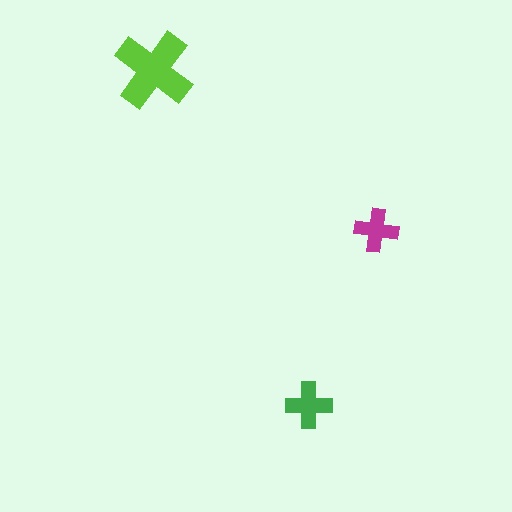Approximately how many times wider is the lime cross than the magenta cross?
About 2 times wider.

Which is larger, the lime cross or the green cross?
The lime one.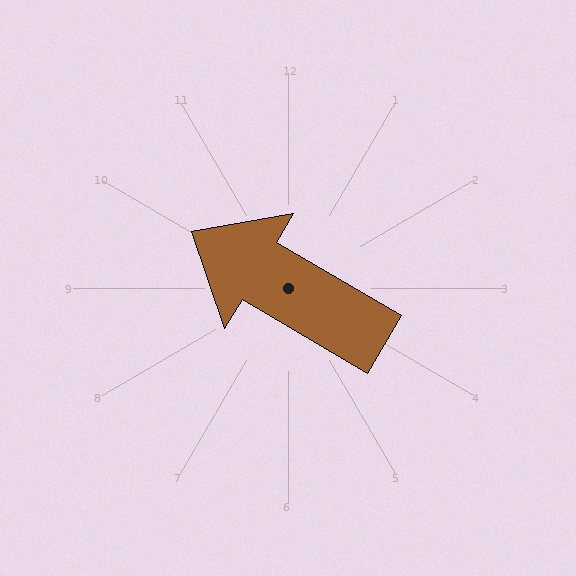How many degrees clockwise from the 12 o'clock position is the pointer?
Approximately 301 degrees.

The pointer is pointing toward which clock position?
Roughly 10 o'clock.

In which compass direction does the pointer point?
Northwest.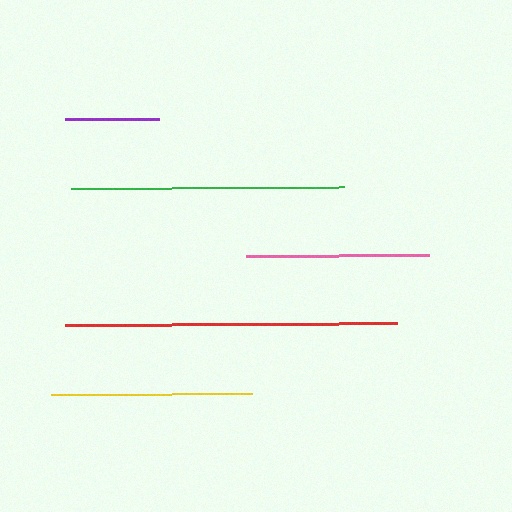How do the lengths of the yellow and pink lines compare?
The yellow and pink lines are approximately the same length.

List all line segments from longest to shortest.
From longest to shortest: red, green, yellow, pink, purple.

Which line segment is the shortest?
The purple line is the shortest at approximately 93 pixels.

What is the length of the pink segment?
The pink segment is approximately 184 pixels long.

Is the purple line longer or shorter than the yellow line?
The yellow line is longer than the purple line.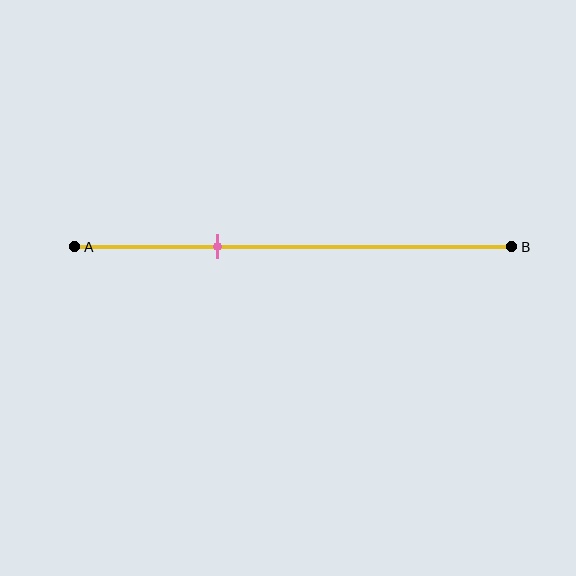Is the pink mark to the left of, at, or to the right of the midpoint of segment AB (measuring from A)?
The pink mark is to the left of the midpoint of segment AB.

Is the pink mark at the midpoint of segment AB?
No, the mark is at about 35% from A, not at the 50% midpoint.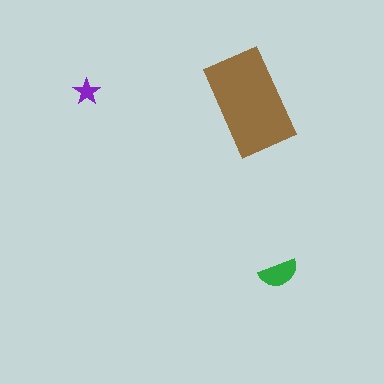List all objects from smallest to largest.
The purple star, the green semicircle, the brown rectangle.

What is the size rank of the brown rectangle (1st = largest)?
1st.